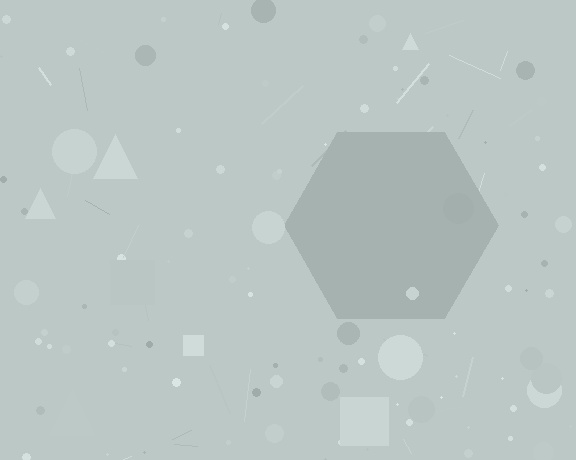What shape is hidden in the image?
A hexagon is hidden in the image.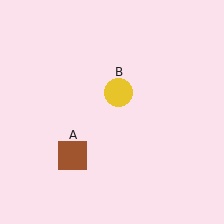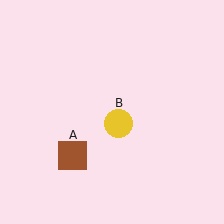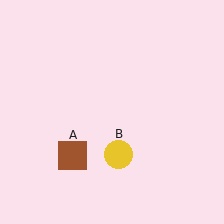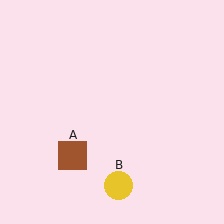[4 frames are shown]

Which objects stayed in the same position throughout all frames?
Brown square (object A) remained stationary.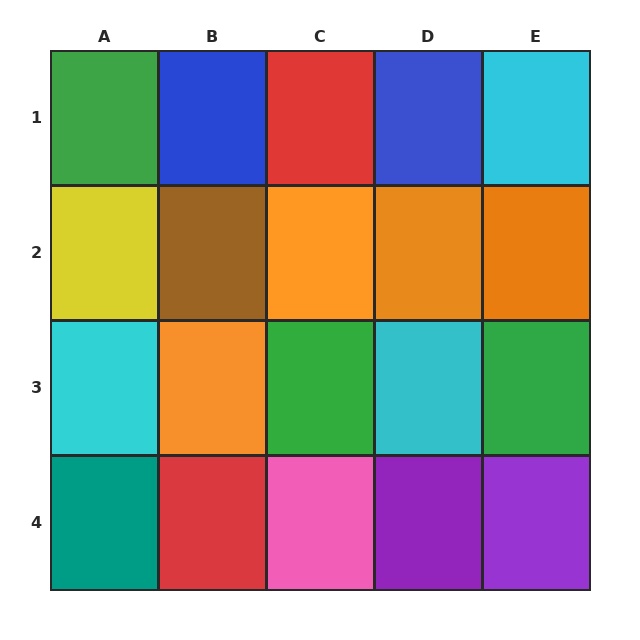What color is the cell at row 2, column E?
Orange.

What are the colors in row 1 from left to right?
Green, blue, red, blue, cyan.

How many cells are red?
2 cells are red.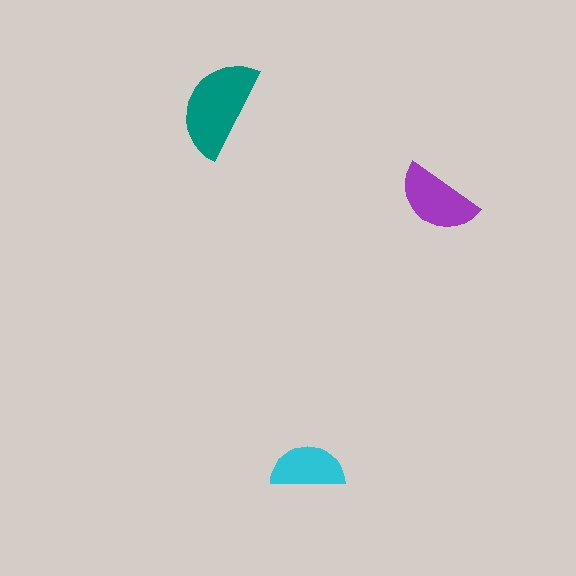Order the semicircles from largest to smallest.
the teal one, the purple one, the cyan one.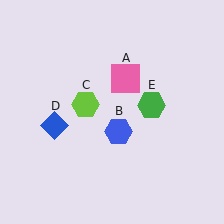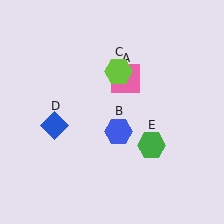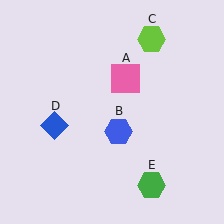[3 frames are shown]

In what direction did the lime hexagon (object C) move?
The lime hexagon (object C) moved up and to the right.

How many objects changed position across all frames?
2 objects changed position: lime hexagon (object C), green hexagon (object E).